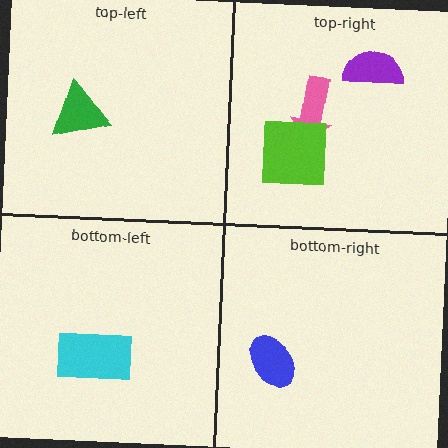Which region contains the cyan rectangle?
The bottom-left region.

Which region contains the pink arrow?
The top-right region.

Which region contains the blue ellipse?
The bottom-right region.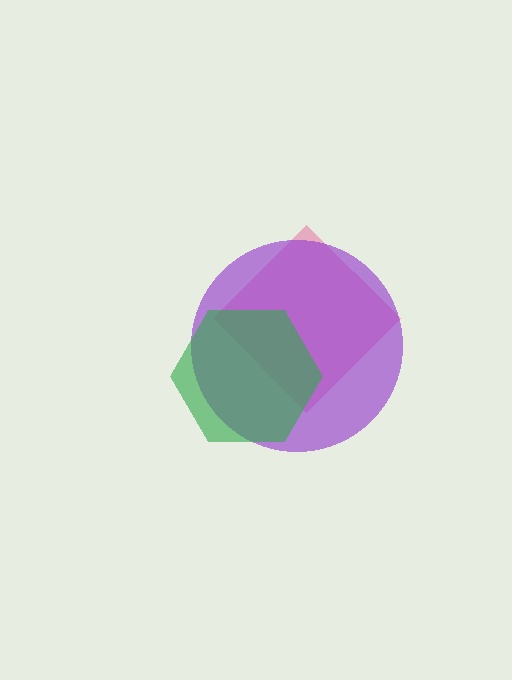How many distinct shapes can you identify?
There are 3 distinct shapes: a pink diamond, a purple circle, a green hexagon.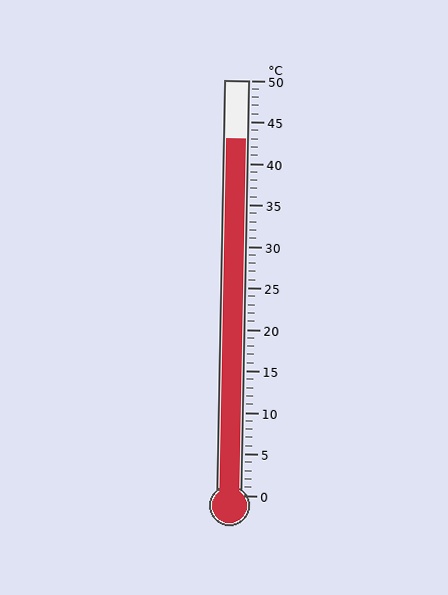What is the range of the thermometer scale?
The thermometer scale ranges from 0°C to 50°C.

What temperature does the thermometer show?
The thermometer shows approximately 43°C.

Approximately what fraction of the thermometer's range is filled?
The thermometer is filled to approximately 85% of its range.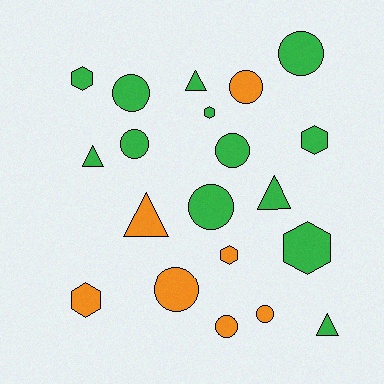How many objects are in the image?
There are 20 objects.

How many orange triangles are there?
There is 1 orange triangle.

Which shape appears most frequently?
Circle, with 9 objects.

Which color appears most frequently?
Green, with 13 objects.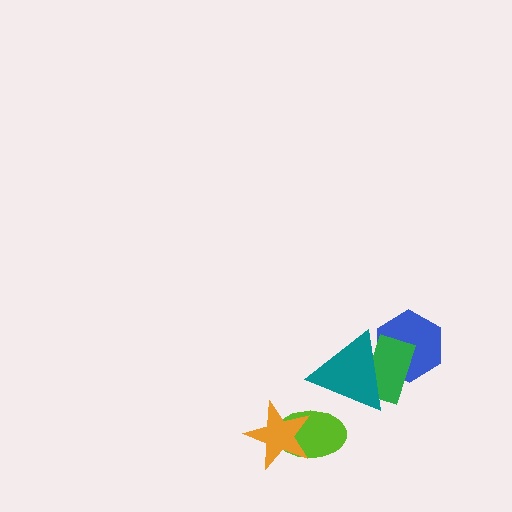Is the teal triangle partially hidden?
No, no other shape covers it.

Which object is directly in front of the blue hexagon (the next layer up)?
The green rectangle is directly in front of the blue hexagon.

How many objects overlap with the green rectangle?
2 objects overlap with the green rectangle.